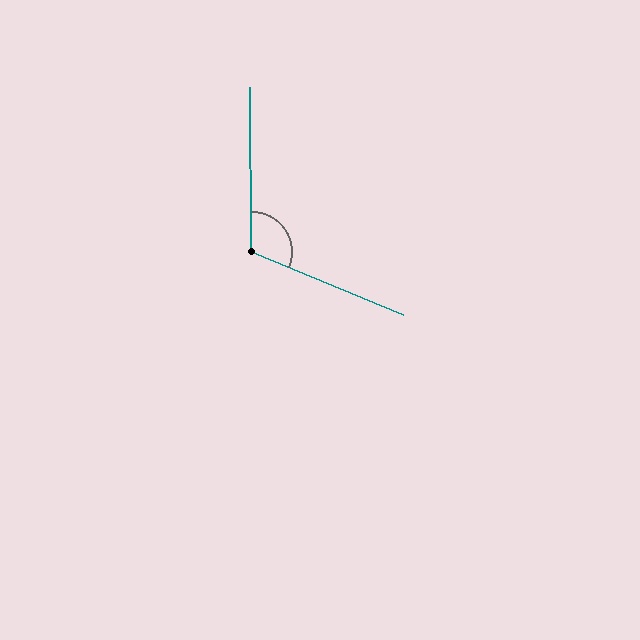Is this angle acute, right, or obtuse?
It is obtuse.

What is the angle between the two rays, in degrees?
Approximately 113 degrees.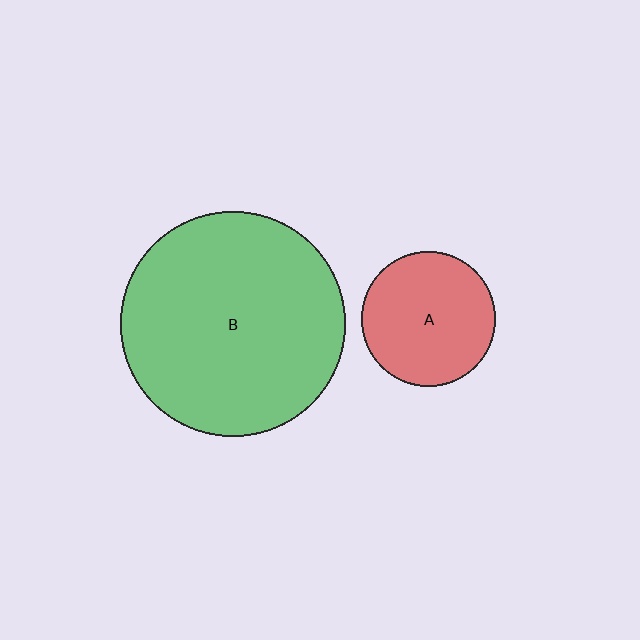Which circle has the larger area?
Circle B (green).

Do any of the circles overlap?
No, none of the circles overlap.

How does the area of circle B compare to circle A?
Approximately 2.8 times.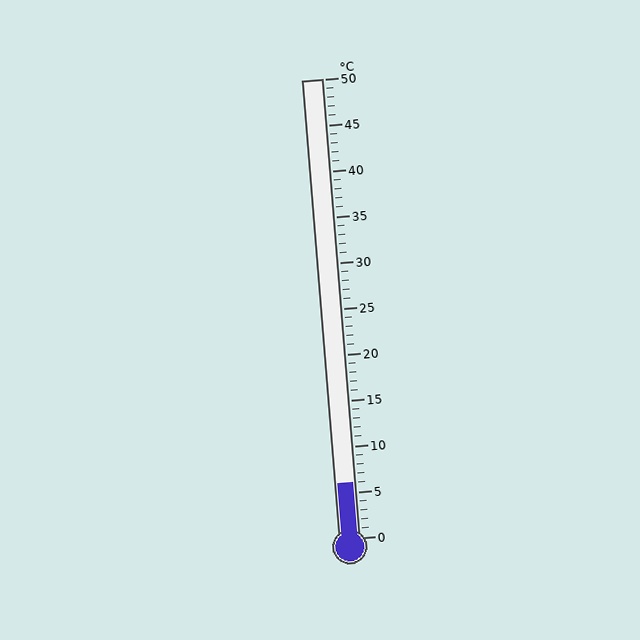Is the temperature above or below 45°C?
The temperature is below 45°C.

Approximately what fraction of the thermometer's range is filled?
The thermometer is filled to approximately 10% of its range.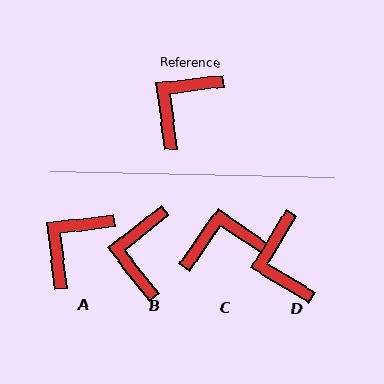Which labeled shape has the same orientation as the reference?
A.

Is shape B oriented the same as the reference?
No, it is off by about 31 degrees.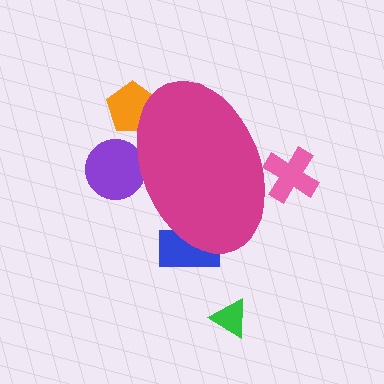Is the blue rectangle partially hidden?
Yes, the blue rectangle is partially hidden behind the magenta ellipse.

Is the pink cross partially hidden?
Yes, the pink cross is partially hidden behind the magenta ellipse.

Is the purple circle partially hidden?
Yes, the purple circle is partially hidden behind the magenta ellipse.